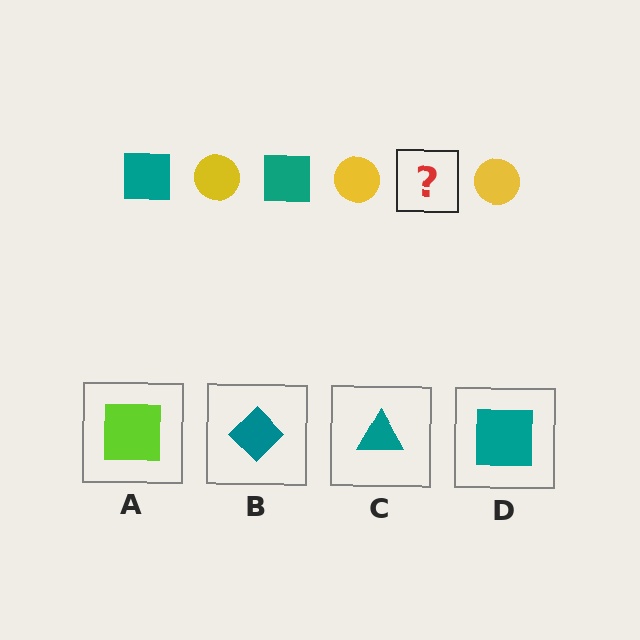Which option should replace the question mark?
Option D.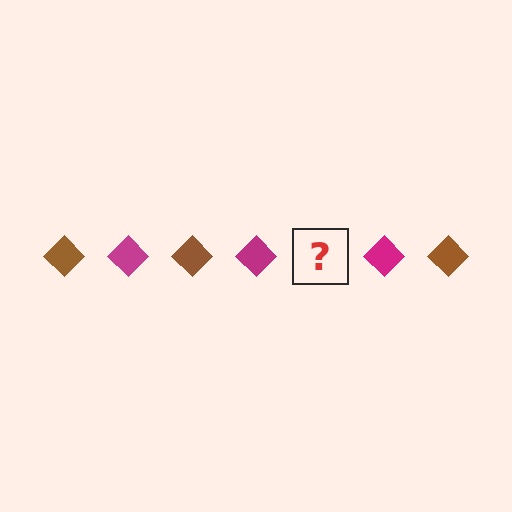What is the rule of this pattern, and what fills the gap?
The rule is that the pattern cycles through brown, magenta diamonds. The gap should be filled with a brown diamond.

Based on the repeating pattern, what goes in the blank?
The blank should be a brown diamond.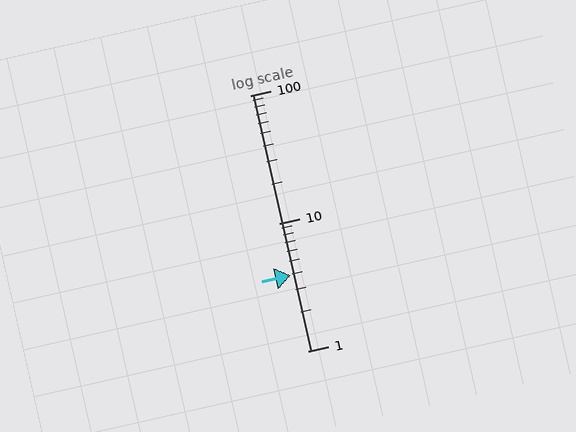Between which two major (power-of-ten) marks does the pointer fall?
The pointer is between 1 and 10.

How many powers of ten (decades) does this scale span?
The scale spans 2 decades, from 1 to 100.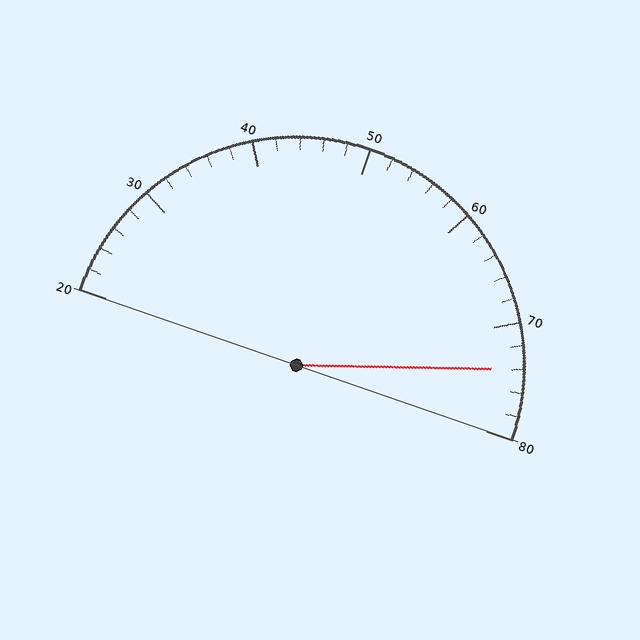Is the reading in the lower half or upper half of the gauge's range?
The reading is in the upper half of the range (20 to 80).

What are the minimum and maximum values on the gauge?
The gauge ranges from 20 to 80.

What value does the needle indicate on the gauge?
The needle indicates approximately 74.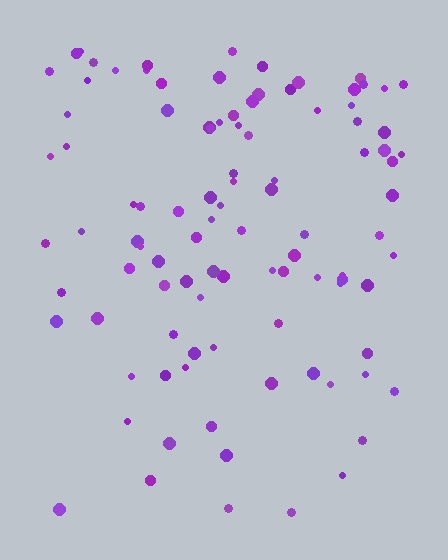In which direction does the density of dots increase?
From bottom to top, with the top side densest.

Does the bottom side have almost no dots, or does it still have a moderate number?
Still a moderate number, just noticeably fewer than the top.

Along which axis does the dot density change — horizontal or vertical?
Vertical.